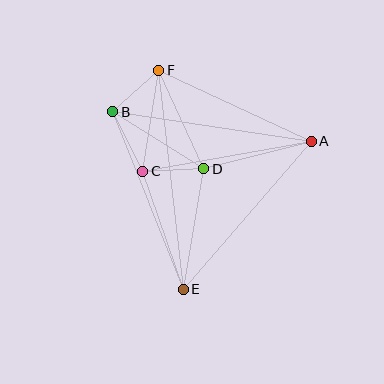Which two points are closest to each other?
Points C and D are closest to each other.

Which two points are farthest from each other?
Points E and F are farthest from each other.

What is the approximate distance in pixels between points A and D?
The distance between A and D is approximately 111 pixels.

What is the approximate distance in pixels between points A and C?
The distance between A and C is approximately 171 pixels.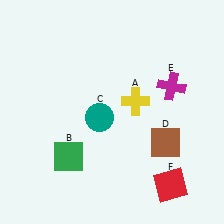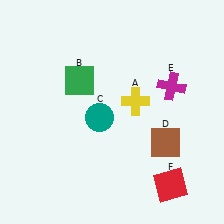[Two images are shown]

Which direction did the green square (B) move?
The green square (B) moved up.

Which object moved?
The green square (B) moved up.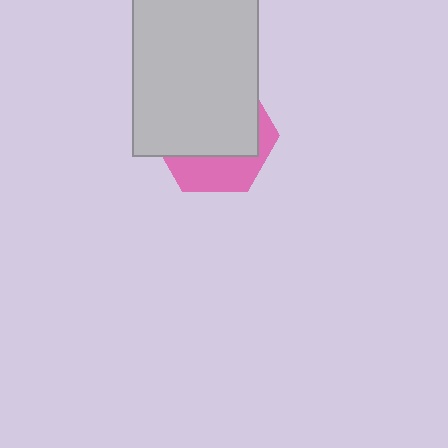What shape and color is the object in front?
The object in front is a light gray rectangle.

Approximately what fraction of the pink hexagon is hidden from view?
Roughly 67% of the pink hexagon is hidden behind the light gray rectangle.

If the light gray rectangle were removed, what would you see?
You would see the complete pink hexagon.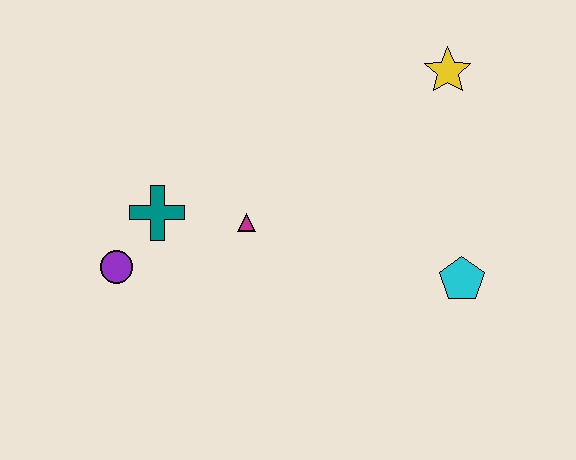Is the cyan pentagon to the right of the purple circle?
Yes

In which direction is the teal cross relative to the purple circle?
The teal cross is above the purple circle.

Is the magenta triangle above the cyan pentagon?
Yes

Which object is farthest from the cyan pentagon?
The purple circle is farthest from the cyan pentagon.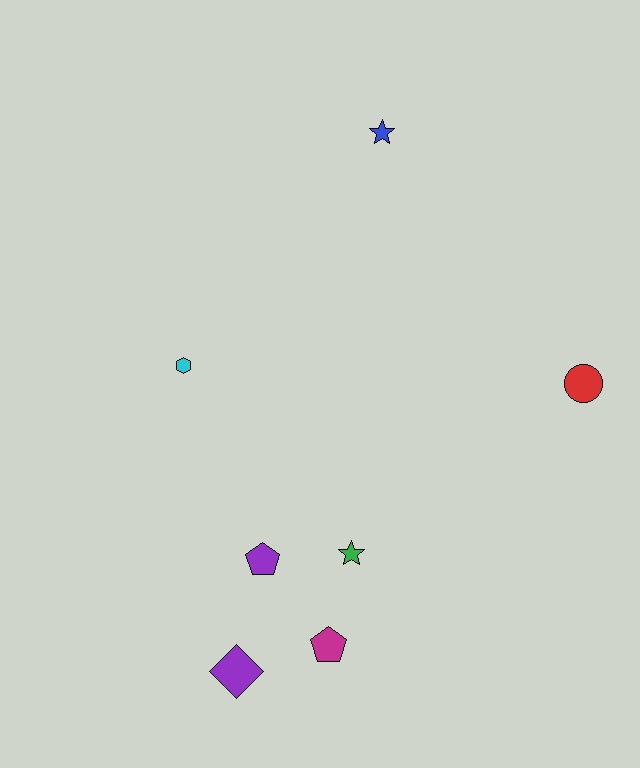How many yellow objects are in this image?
There are no yellow objects.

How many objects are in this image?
There are 7 objects.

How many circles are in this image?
There is 1 circle.